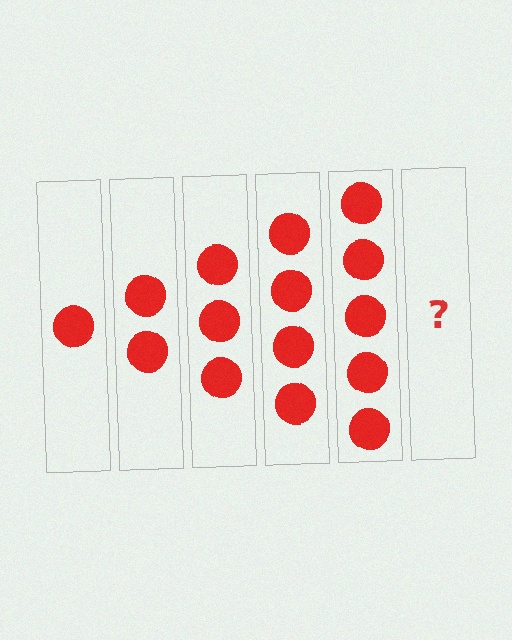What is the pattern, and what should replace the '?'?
The pattern is that each step adds one more circle. The '?' should be 6 circles.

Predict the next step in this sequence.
The next step is 6 circles.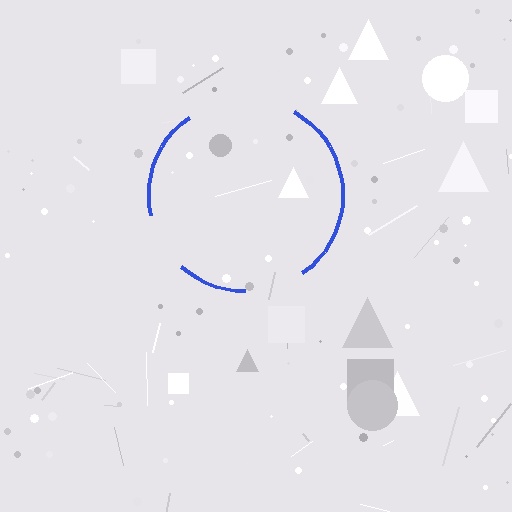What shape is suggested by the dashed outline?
The dashed outline suggests a circle.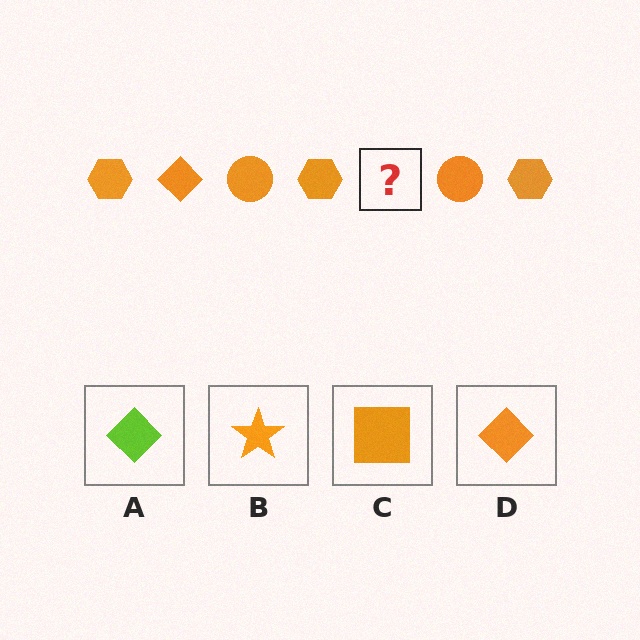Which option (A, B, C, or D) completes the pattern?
D.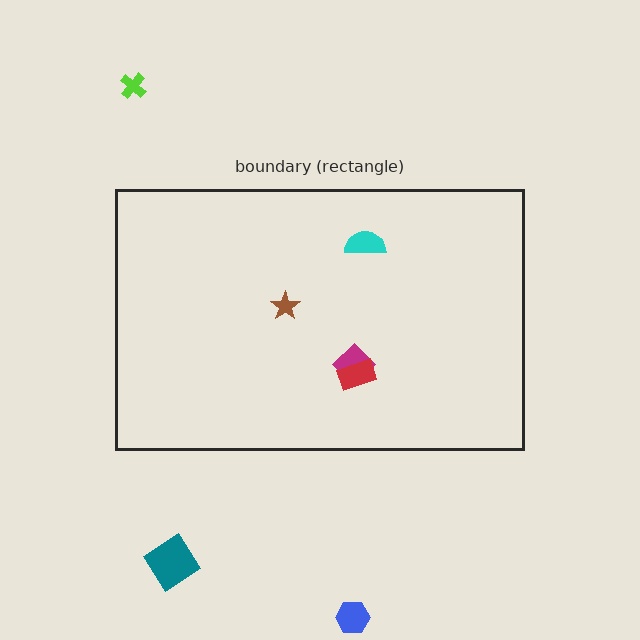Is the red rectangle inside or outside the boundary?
Inside.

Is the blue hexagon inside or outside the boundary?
Outside.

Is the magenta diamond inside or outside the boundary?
Inside.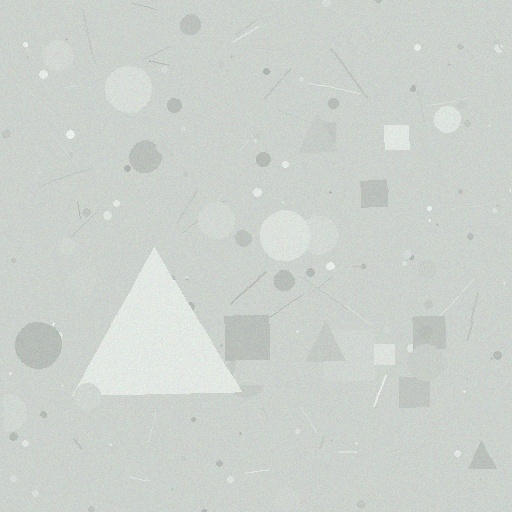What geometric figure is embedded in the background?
A triangle is embedded in the background.